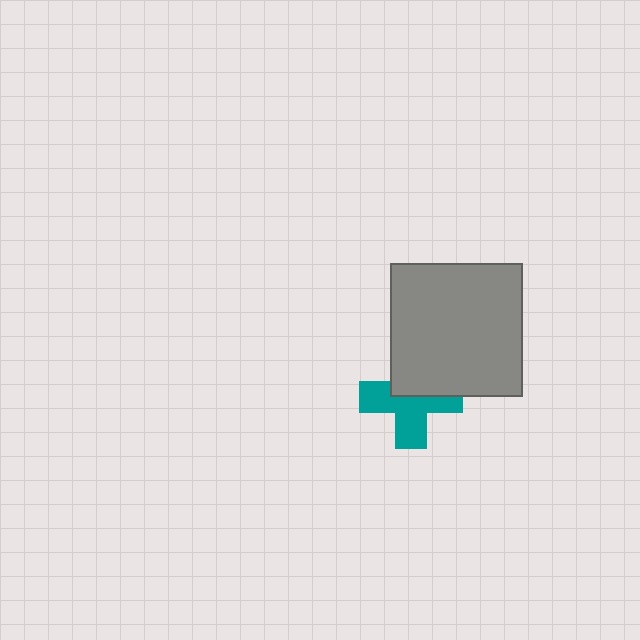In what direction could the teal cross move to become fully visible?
The teal cross could move down. That would shift it out from behind the gray square entirely.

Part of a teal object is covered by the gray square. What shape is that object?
It is a cross.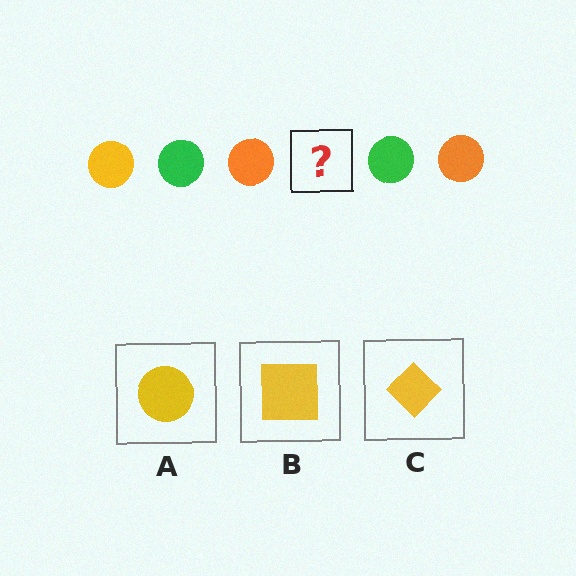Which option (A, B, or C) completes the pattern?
A.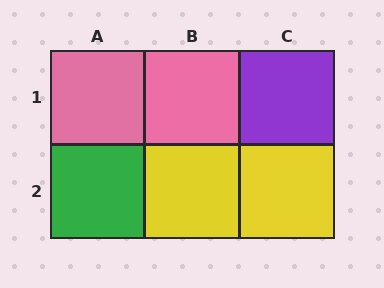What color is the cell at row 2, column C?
Yellow.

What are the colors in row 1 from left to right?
Pink, pink, purple.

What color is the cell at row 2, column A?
Green.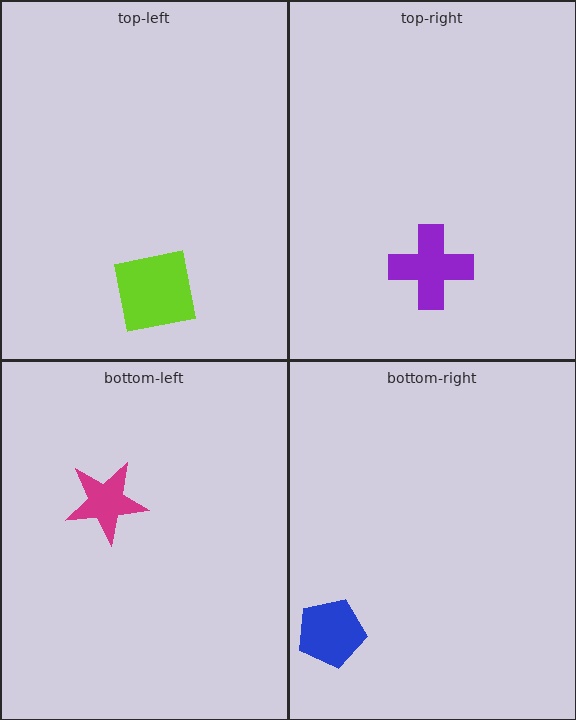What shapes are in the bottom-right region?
The blue pentagon.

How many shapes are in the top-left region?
1.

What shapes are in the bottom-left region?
The magenta star.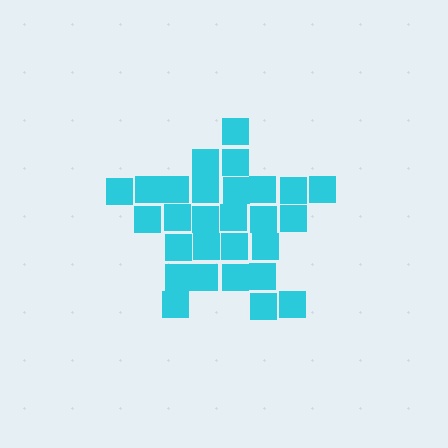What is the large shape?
The large shape is a star.